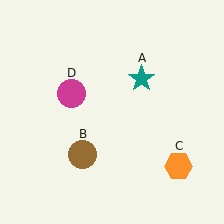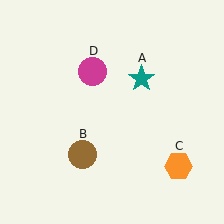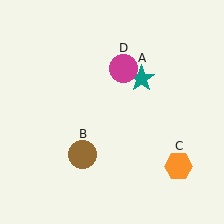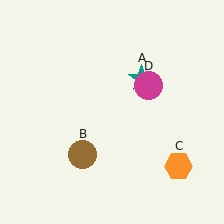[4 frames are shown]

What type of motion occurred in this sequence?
The magenta circle (object D) rotated clockwise around the center of the scene.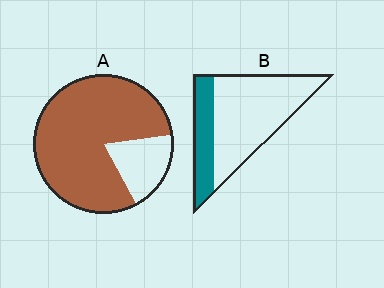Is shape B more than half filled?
No.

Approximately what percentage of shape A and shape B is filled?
A is approximately 80% and B is approximately 25%.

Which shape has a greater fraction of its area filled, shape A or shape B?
Shape A.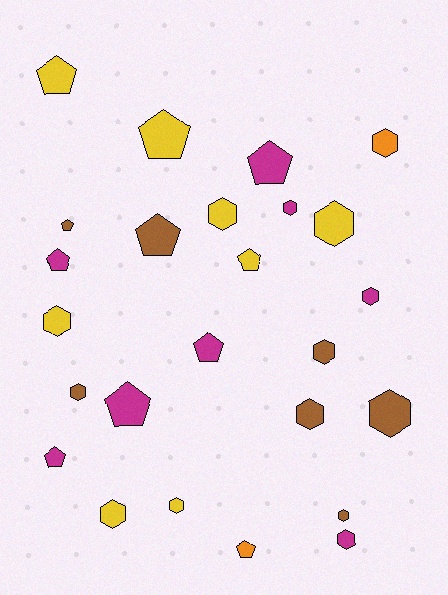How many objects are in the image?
There are 25 objects.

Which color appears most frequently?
Magenta, with 8 objects.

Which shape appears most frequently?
Hexagon, with 14 objects.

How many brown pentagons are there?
There are 2 brown pentagons.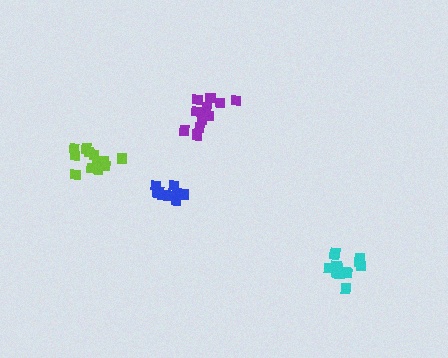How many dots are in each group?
Group 1: 13 dots, Group 2: 10 dots, Group 3: 13 dots, Group 4: 12 dots (48 total).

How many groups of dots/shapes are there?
There are 4 groups.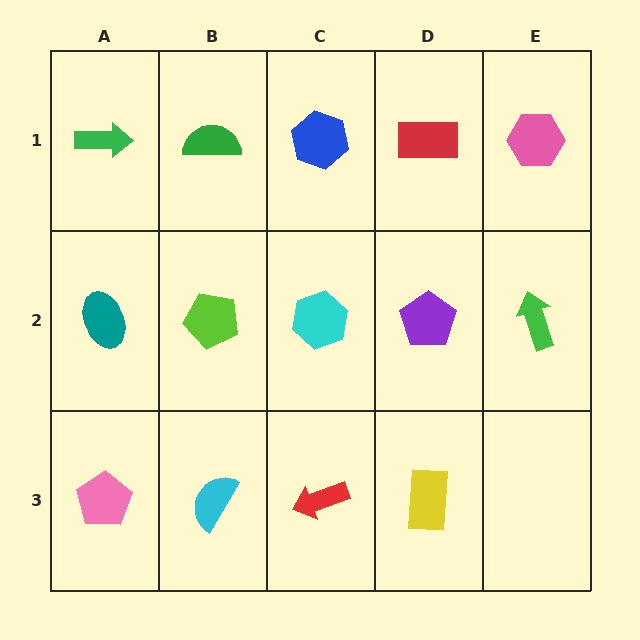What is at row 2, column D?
A purple pentagon.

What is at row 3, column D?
A yellow rectangle.